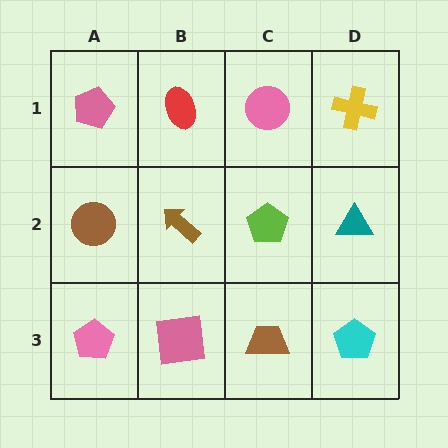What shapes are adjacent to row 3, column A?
A brown circle (row 2, column A), a pink square (row 3, column B).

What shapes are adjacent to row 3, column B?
A brown arrow (row 2, column B), a pink pentagon (row 3, column A), a brown trapezoid (row 3, column C).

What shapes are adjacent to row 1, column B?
A brown arrow (row 2, column B), a pink pentagon (row 1, column A), a pink circle (row 1, column C).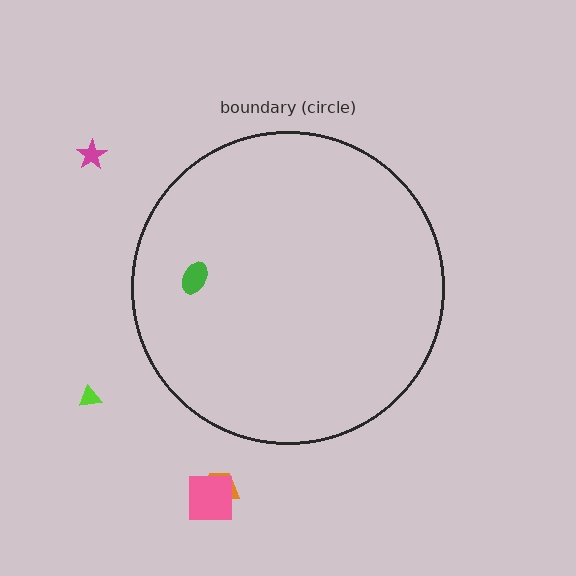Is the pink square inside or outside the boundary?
Outside.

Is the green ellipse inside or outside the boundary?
Inside.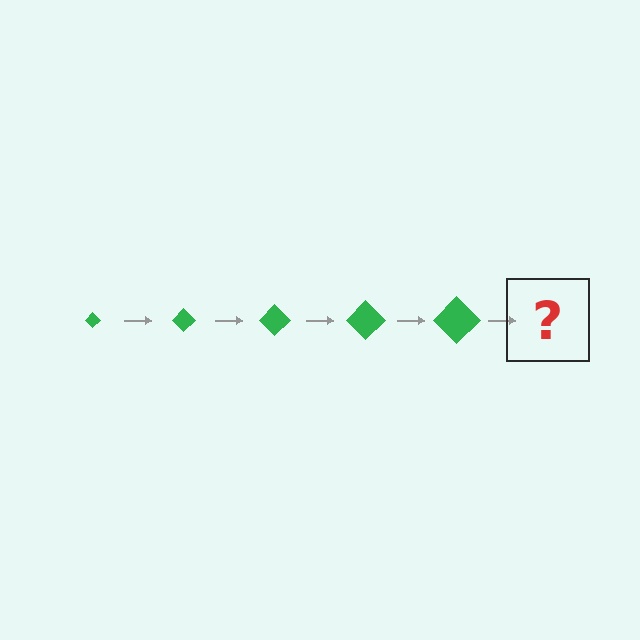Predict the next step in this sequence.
The next step is a green diamond, larger than the previous one.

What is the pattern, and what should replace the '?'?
The pattern is that the diamond gets progressively larger each step. The '?' should be a green diamond, larger than the previous one.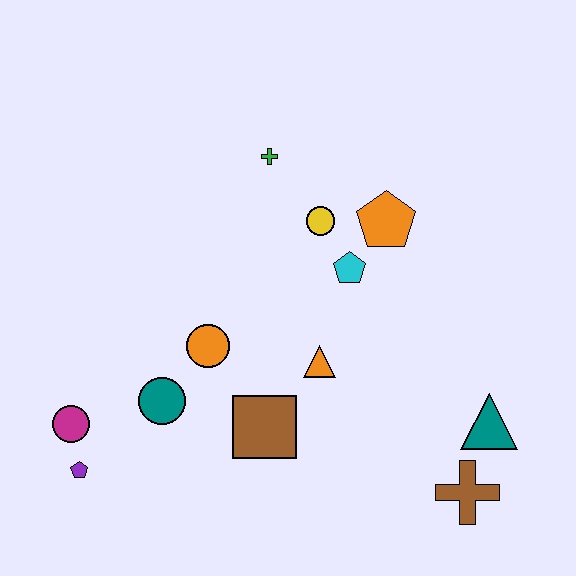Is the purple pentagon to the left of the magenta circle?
No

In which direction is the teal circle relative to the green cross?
The teal circle is below the green cross.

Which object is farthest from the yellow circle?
The purple pentagon is farthest from the yellow circle.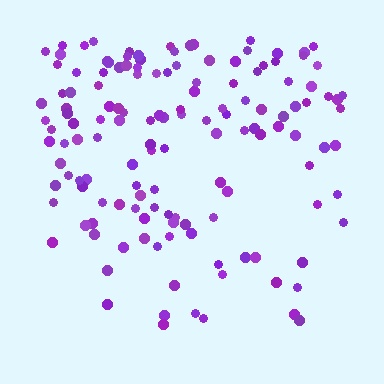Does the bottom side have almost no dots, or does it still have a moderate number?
Still a moderate number, just noticeably fewer than the top.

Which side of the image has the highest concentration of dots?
The top.